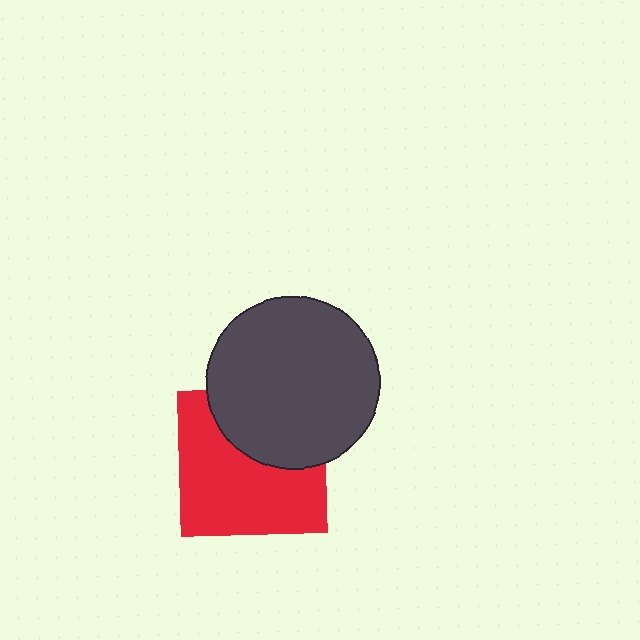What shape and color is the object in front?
The object in front is a dark gray circle.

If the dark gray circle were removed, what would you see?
You would see the complete red square.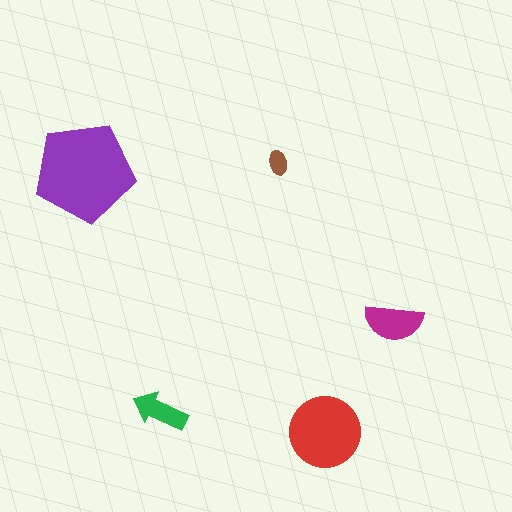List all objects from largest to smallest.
The purple pentagon, the red circle, the magenta semicircle, the green arrow, the brown ellipse.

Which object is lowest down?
The red circle is bottommost.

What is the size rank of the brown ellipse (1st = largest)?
5th.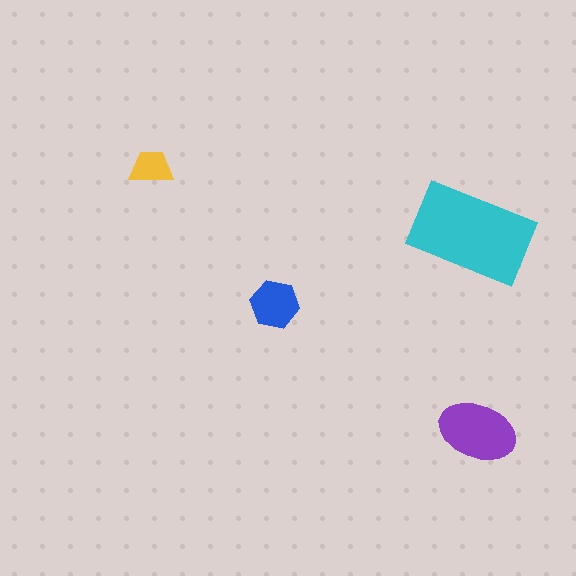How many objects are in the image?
There are 4 objects in the image.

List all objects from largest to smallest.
The cyan rectangle, the purple ellipse, the blue hexagon, the yellow trapezoid.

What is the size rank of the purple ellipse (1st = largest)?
2nd.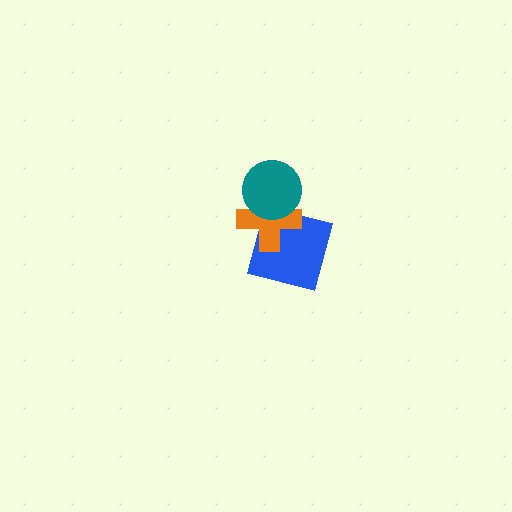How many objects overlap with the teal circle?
2 objects overlap with the teal circle.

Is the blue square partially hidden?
Yes, it is partially covered by another shape.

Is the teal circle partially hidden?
No, no other shape covers it.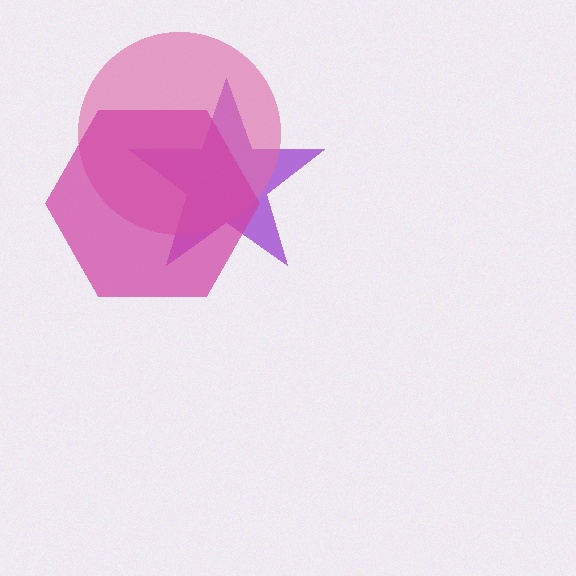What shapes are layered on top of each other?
The layered shapes are: a purple star, a pink circle, a magenta hexagon.